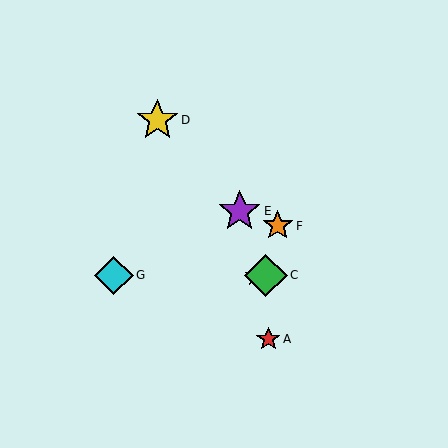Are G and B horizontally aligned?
Yes, both are at y≈275.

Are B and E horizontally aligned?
No, B is at y≈275 and E is at y≈211.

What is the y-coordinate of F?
Object F is at y≈226.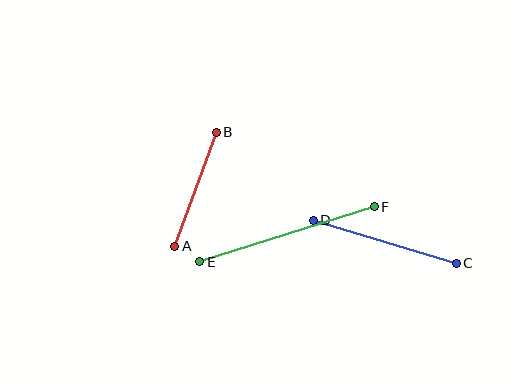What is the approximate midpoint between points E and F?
The midpoint is at approximately (287, 234) pixels.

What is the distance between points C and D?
The distance is approximately 149 pixels.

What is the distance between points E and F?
The distance is approximately 183 pixels.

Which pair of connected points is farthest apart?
Points E and F are farthest apart.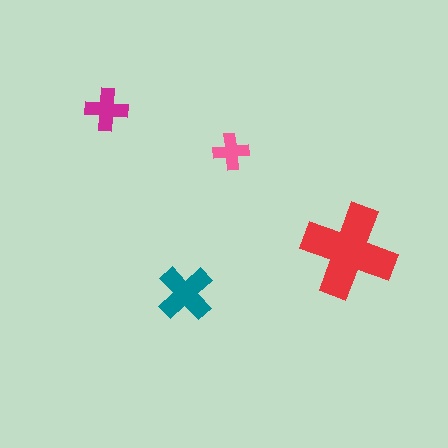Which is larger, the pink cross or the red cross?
The red one.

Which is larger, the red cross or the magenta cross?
The red one.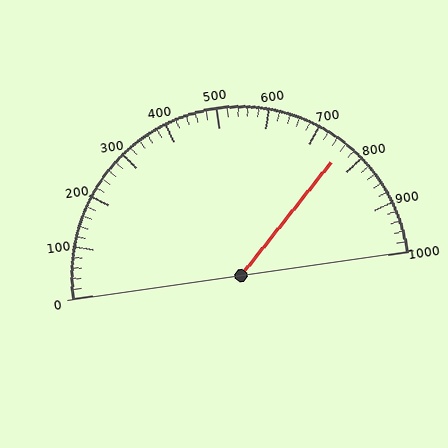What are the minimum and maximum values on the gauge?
The gauge ranges from 0 to 1000.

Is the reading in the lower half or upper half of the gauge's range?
The reading is in the upper half of the range (0 to 1000).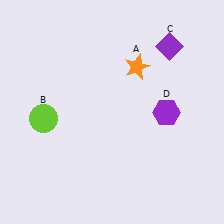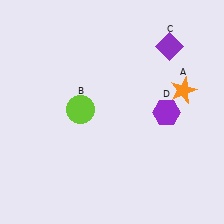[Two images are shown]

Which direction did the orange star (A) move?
The orange star (A) moved right.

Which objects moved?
The objects that moved are: the orange star (A), the lime circle (B).